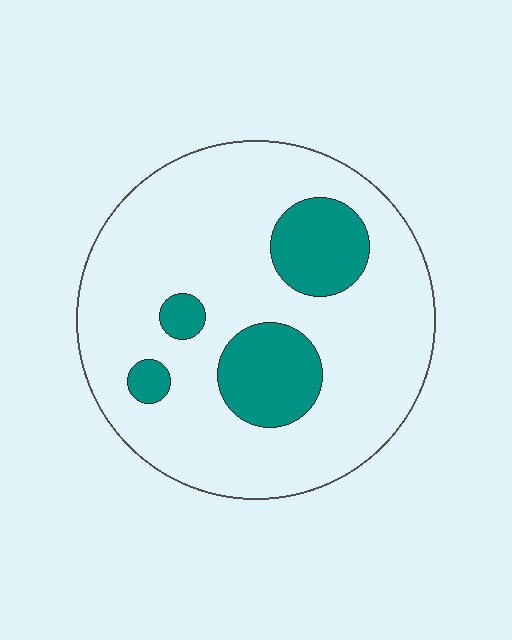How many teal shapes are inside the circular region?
4.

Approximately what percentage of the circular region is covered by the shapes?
Approximately 20%.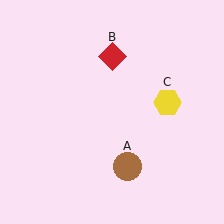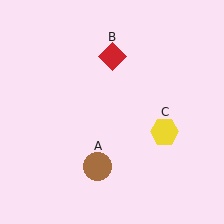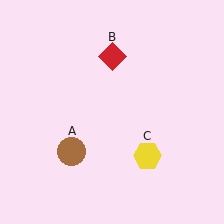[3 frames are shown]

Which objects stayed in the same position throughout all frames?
Red diamond (object B) remained stationary.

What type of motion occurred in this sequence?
The brown circle (object A), yellow hexagon (object C) rotated clockwise around the center of the scene.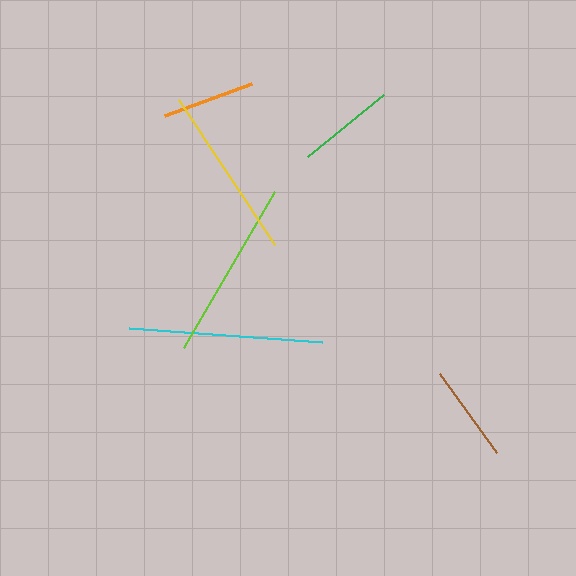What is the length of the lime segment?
The lime segment is approximately 180 pixels long.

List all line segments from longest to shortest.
From longest to shortest: cyan, lime, yellow, green, brown, orange.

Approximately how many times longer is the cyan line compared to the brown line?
The cyan line is approximately 2.0 times the length of the brown line.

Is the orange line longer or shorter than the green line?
The green line is longer than the orange line.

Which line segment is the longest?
The cyan line is the longest at approximately 193 pixels.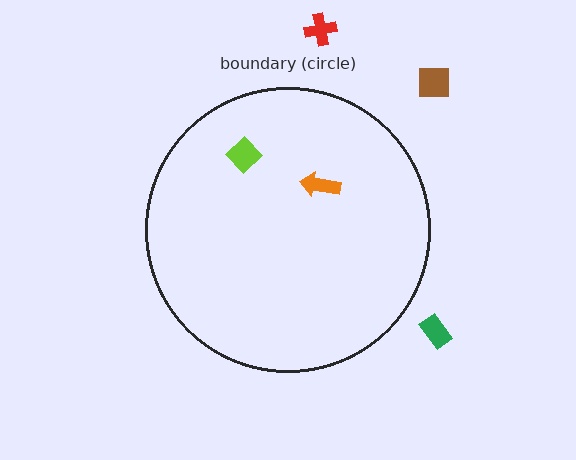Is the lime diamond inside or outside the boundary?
Inside.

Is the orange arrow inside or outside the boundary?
Inside.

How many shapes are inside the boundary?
2 inside, 3 outside.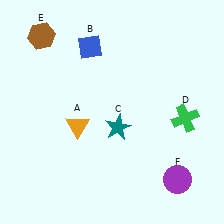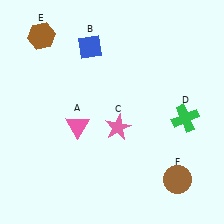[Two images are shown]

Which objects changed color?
A changed from orange to pink. C changed from teal to pink. F changed from purple to brown.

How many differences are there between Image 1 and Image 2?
There are 3 differences between the two images.